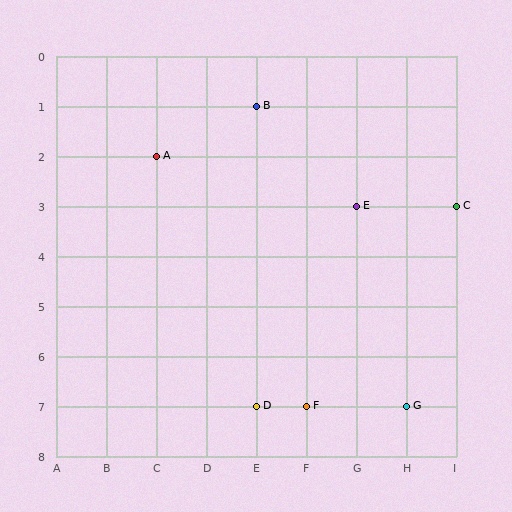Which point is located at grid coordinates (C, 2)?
Point A is at (C, 2).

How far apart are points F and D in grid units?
Points F and D are 1 column apart.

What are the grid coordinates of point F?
Point F is at grid coordinates (F, 7).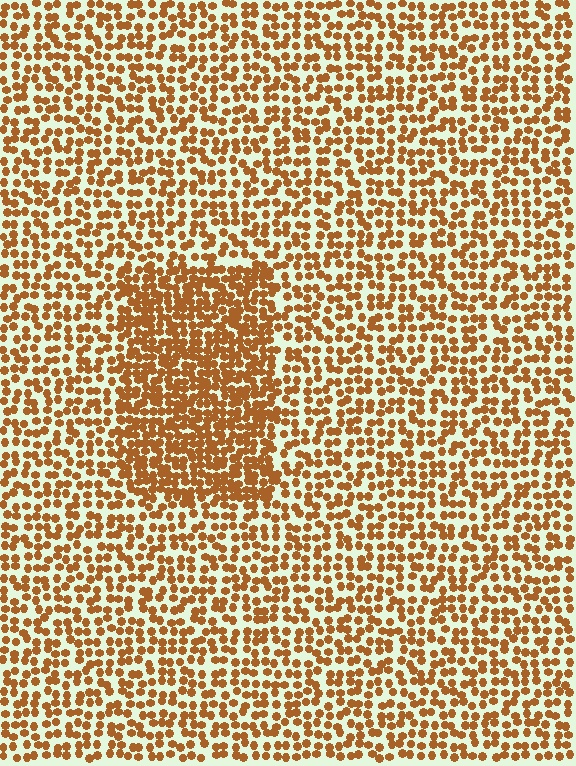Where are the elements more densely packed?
The elements are more densely packed inside the rectangle boundary.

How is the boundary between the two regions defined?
The boundary is defined by a change in element density (approximately 1.8x ratio). All elements are the same color, size, and shape.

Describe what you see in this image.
The image contains small brown elements arranged at two different densities. A rectangle-shaped region is visible where the elements are more densely packed than the surrounding area.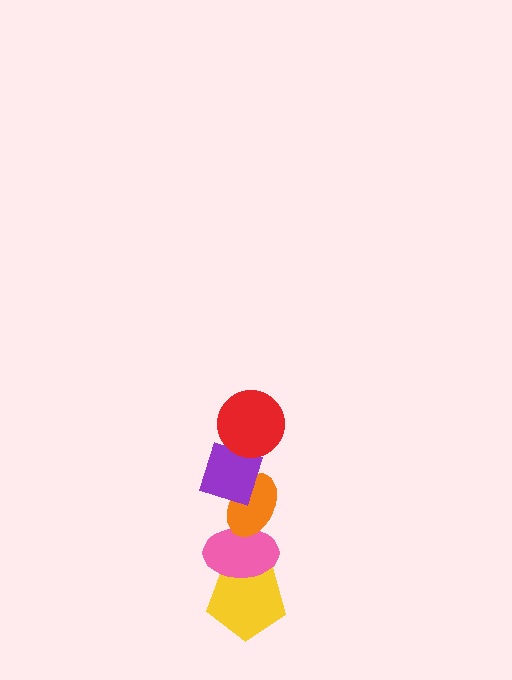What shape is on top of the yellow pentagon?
The pink ellipse is on top of the yellow pentagon.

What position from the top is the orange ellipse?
The orange ellipse is 3rd from the top.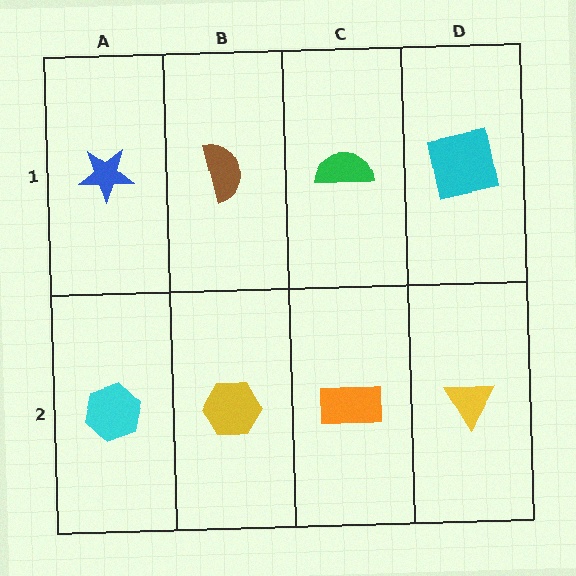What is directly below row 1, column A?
A cyan hexagon.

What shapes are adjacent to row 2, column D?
A cyan square (row 1, column D), an orange rectangle (row 2, column C).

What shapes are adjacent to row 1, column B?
A yellow hexagon (row 2, column B), a blue star (row 1, column A), a green semicircle (row 1, column C).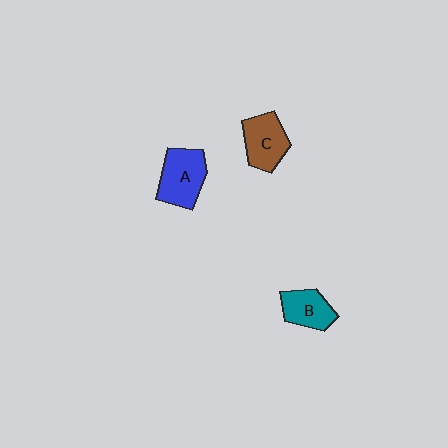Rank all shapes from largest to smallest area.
From largest to smallest: A (blue), C (brown), B (teal).